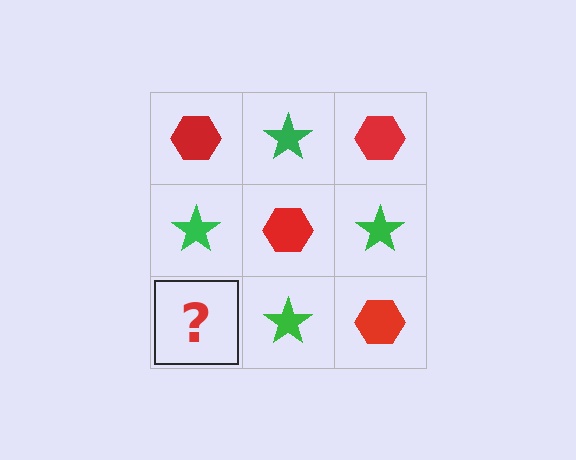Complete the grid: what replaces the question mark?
The question mark should be replaced with a red hexagon.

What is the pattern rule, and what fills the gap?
The rule is that it alternates red hexagon and green star in a checkerboard pattern. The gap should be filled with a red hexagon.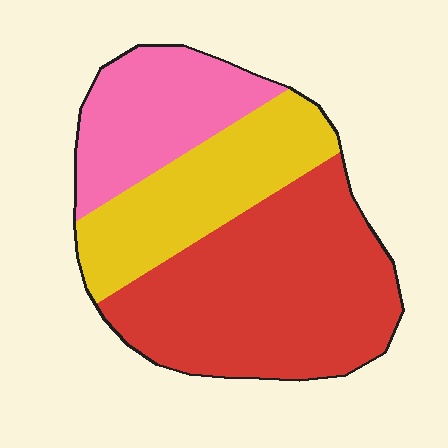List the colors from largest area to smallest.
From largest to smallest: red, yellow, pink.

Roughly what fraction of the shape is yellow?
Yellow takes up about one quarter (1/4) of the shape.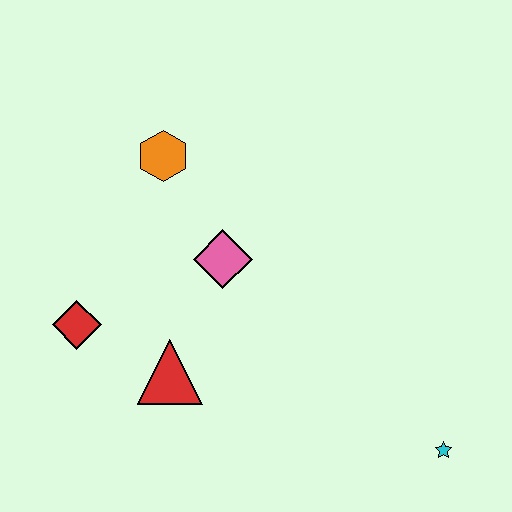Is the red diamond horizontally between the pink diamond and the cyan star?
No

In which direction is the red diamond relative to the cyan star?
The red diamond is to the left of the cyan star.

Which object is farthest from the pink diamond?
The cyan star is farthest from the pink diamond.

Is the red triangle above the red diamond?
No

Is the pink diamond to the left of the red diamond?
No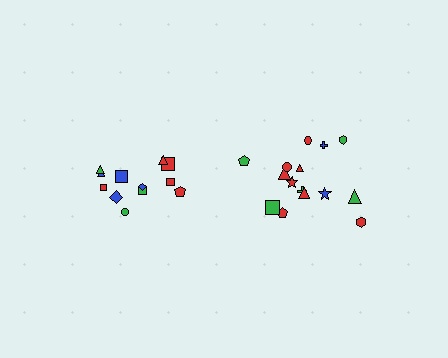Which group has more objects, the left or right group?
The right group.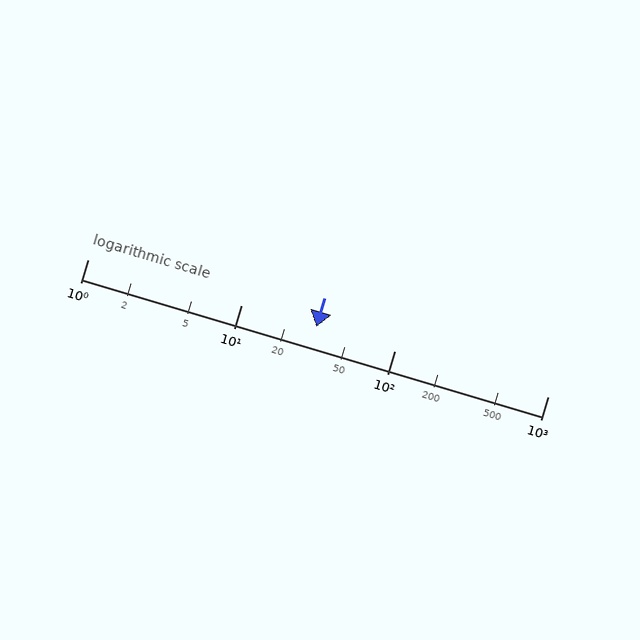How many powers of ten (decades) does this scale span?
The scale spans 3 decades, from 1 to 1000.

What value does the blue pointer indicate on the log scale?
The pointer indicates approximately 31.